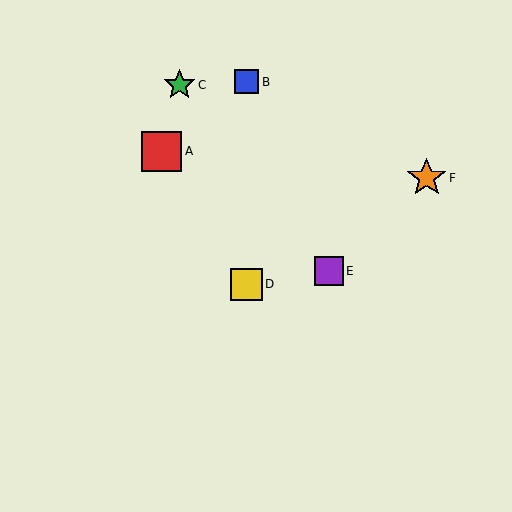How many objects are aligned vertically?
2 objects (B, D) are aligned vertically.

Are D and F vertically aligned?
No, D is at x≈246 and F is at x≈427.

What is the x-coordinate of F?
Object F is at x≈427.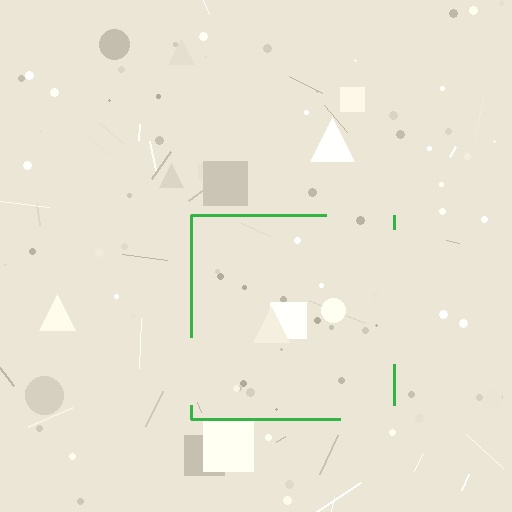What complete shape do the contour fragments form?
The contour fragments form a square.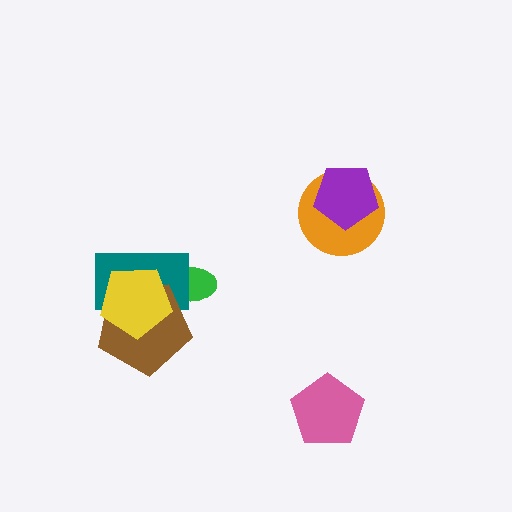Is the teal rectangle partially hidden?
Yes, it is partially covered by another shape.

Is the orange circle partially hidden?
Yes, it is partially covered by another shape.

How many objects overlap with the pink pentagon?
0 objects overlap with the pink pentagon.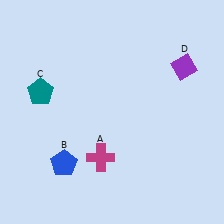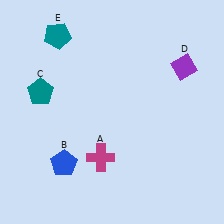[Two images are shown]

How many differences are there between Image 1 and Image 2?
There is 1 difference between the two images.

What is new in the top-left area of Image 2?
A teal pentagon (E) was added in the top-left area of Image 2.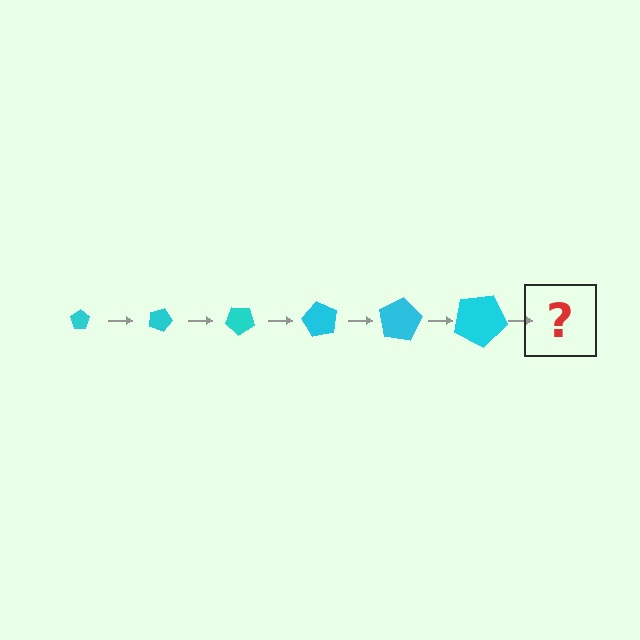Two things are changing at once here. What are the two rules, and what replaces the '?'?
The two rules are that the pentagon grows larger each step and it rotates 20 degrees each step. The '?' should be a pentagon, larger than the previous one and rotated 120 degrees from the start.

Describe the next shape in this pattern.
It should be a pentagon, larger than the previous one and rotated 120 degrees from the start.